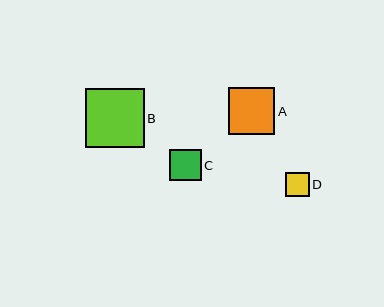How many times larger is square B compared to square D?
Square B is approximately 2.5 times the size of square D.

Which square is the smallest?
Square D is the smallest with a size of approximately 23 pixels.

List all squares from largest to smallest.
From largest to smallest: B, A, C, D.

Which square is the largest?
Square B is the largest with a size of approximately 58 pixels.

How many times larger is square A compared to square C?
Square A is approximately 1.5 times the size of square C.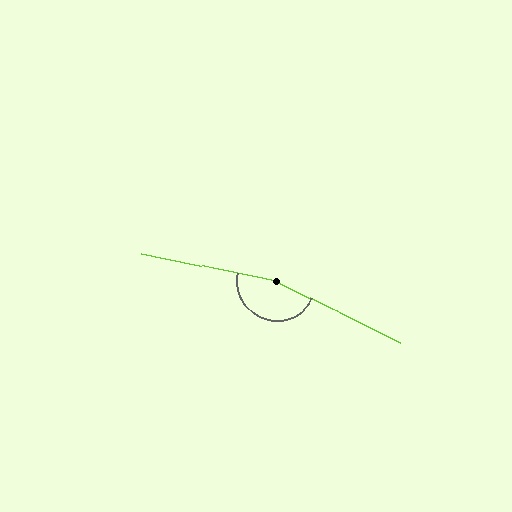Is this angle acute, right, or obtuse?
It is obtuse.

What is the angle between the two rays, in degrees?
Approximately 165 degrees.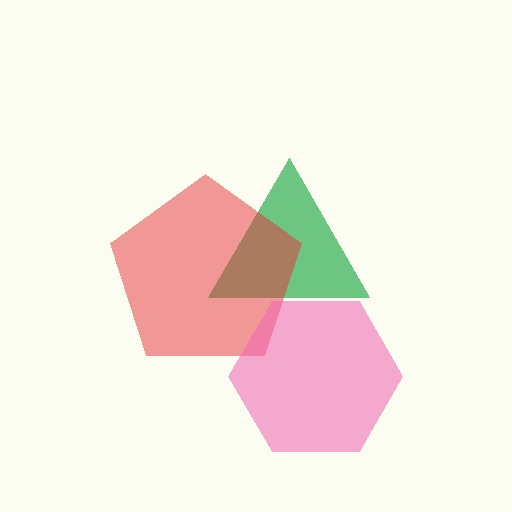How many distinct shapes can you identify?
There are 3 distinct shapes: a green triangle, a red pentagon, a pink hexagon.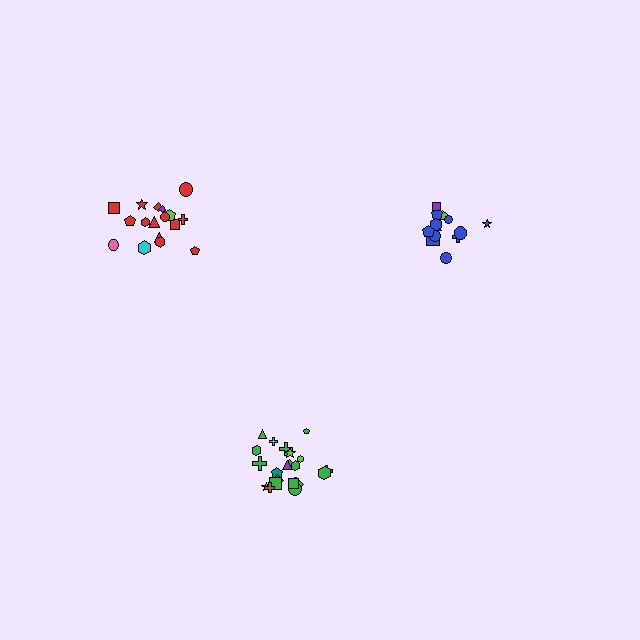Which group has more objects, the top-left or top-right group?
The top-left group.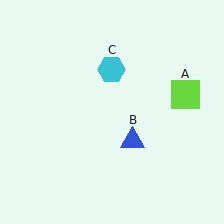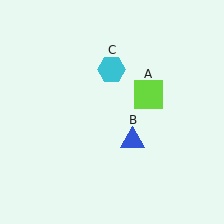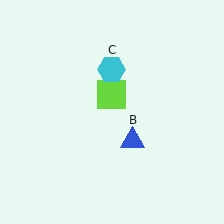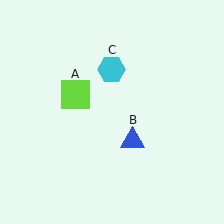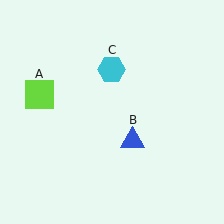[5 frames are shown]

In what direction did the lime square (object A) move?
The lime square (object A) moved left.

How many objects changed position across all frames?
1 object changed position: lime square (object A).